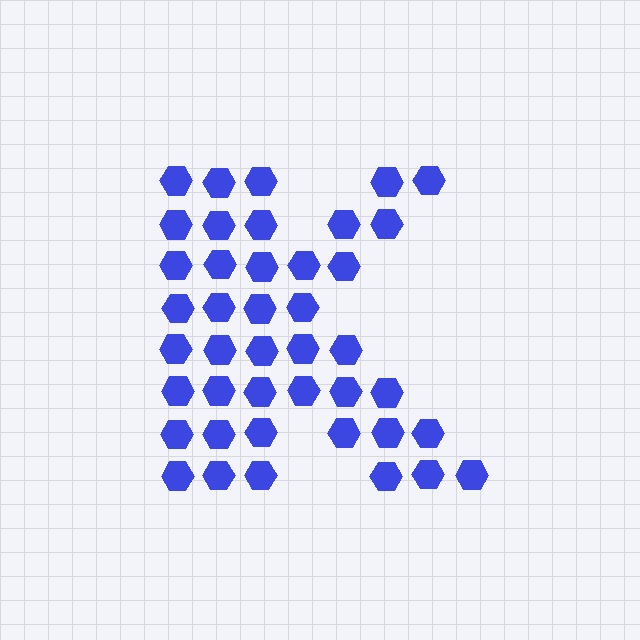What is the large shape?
The large shape is the letter K.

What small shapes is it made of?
It is made of small hexagons.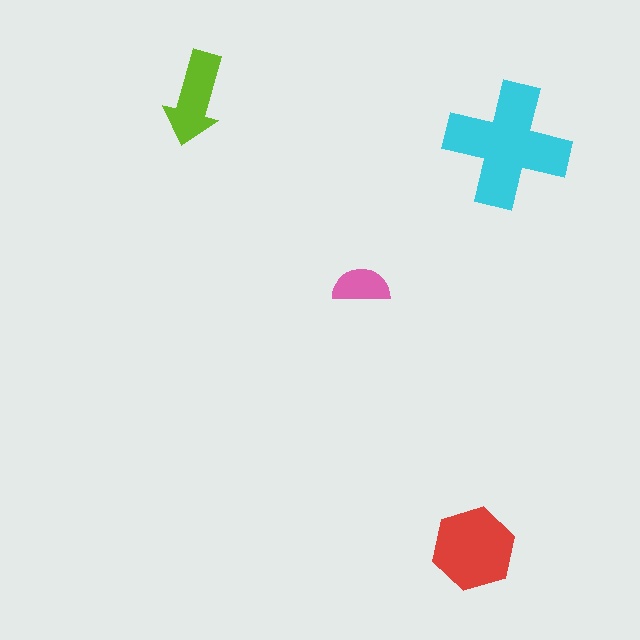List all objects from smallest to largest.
The pink semicircle, the lime arrow, the red hexagon, the cyan cross.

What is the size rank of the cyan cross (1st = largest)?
1st.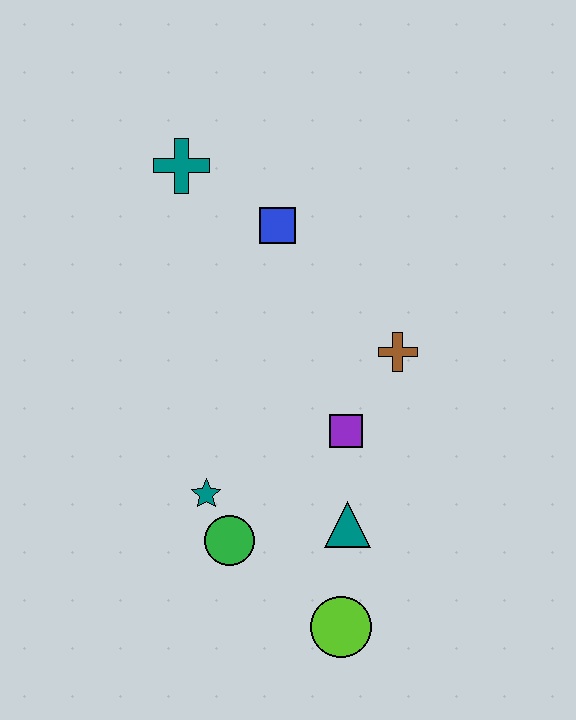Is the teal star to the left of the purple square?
Yes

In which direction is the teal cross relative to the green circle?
The teal cross is above the green circle.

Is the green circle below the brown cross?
Yes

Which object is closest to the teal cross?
The blue square is closest to the teal cross.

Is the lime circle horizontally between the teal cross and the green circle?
No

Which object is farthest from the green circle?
The teal cross is farthest from the green circle.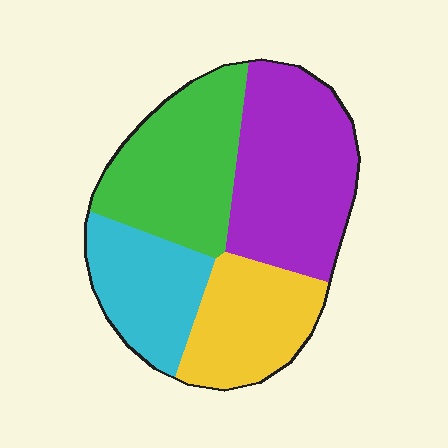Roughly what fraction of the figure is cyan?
Cyan covers about 20% of the figure.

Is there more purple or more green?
Purple.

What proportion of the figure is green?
Green takes up about one quarter (1/4) of the figure.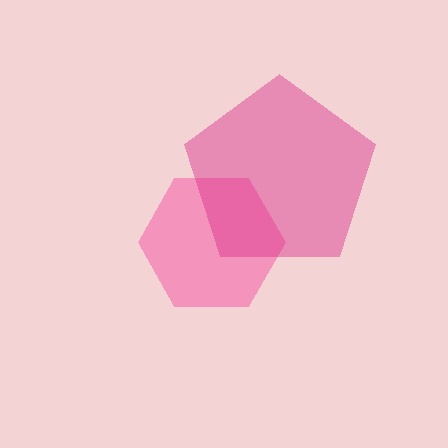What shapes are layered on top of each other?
The layered shapes are: a pink hexagon, a magenta pentagon.